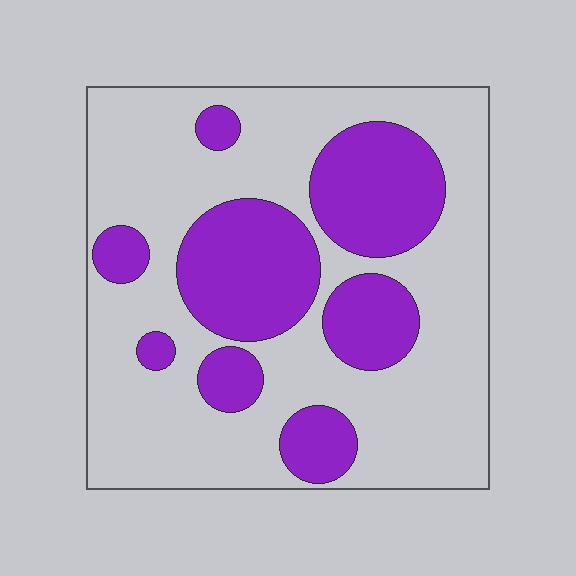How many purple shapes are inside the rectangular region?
8.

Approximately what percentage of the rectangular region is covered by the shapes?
Approximately 30%.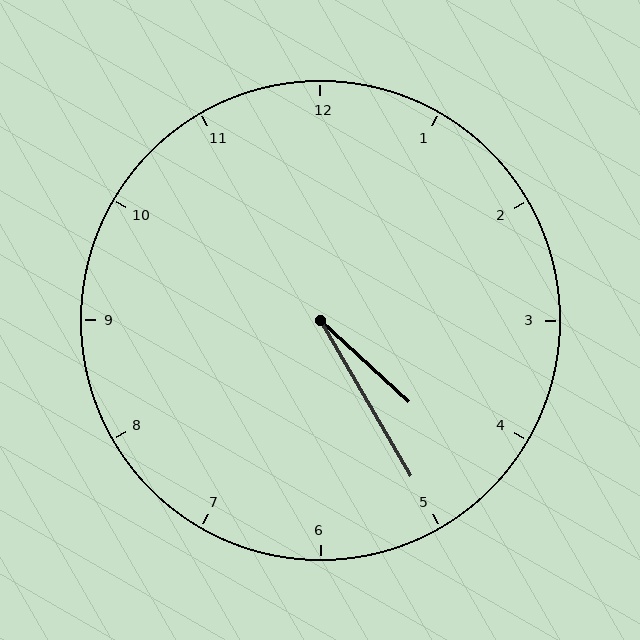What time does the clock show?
4:25.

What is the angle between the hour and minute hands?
Approximately 18 degrees.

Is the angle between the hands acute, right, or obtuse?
It is acute.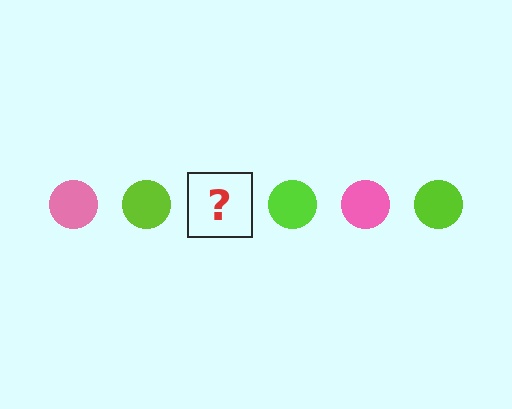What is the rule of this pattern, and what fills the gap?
The rule is that the pattern cycles through pink, lime circles. The gap should be filled with a pink circle.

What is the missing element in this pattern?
The missing element is a pink circle.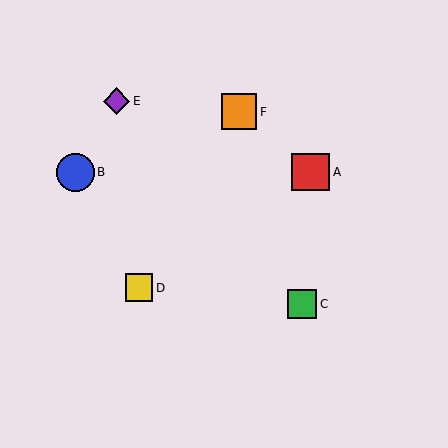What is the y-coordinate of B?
Object B is at y≈172.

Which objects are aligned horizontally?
Objects A, B are aligned horizontally.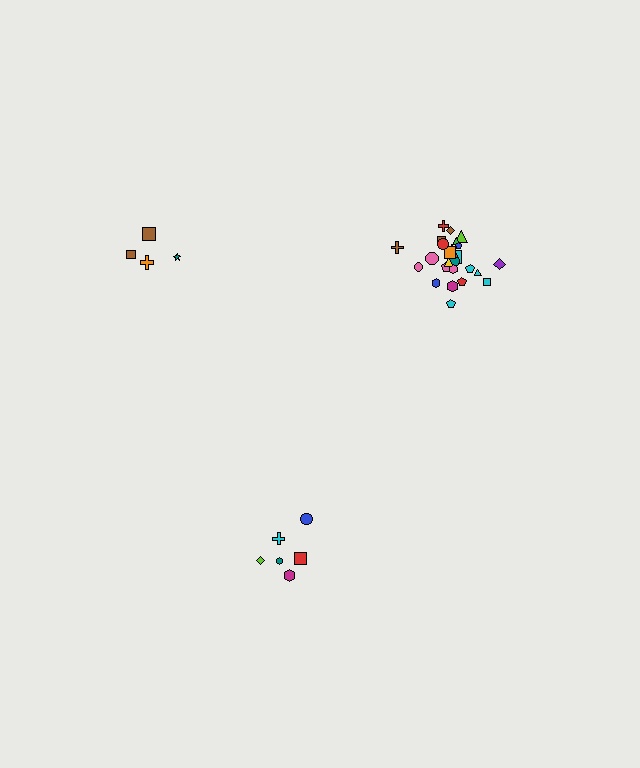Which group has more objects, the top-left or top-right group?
The top-right group.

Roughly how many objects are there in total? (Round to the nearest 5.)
Roughly 35 objects in total.